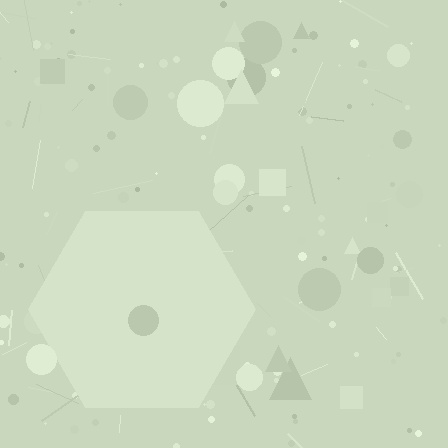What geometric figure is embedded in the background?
A hexagon is embedded in the background.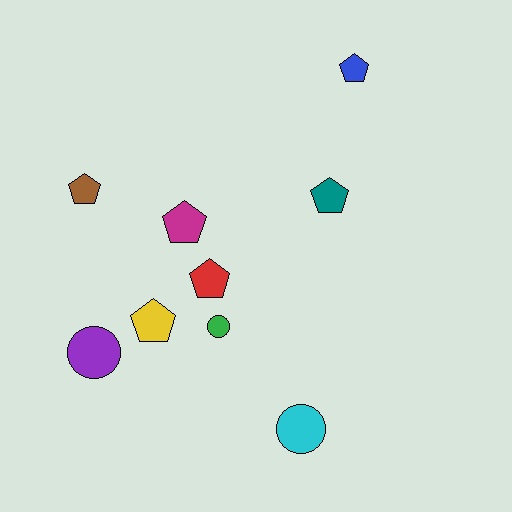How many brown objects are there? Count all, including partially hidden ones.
There is 1 brown object.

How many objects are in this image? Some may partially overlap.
There are 9 objects.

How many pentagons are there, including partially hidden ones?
There are 6 pentagons.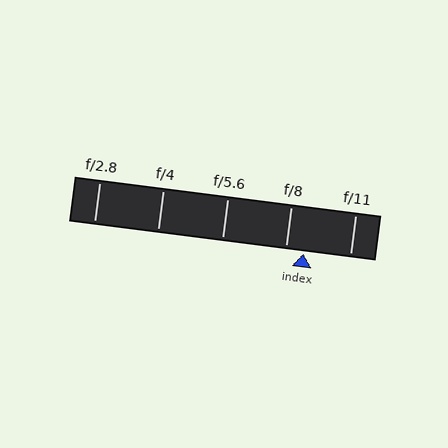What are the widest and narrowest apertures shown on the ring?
The widest aperture shown is f/2.8 and the narrowest is f/11.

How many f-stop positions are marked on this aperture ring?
There are 5 f-stop positions marked.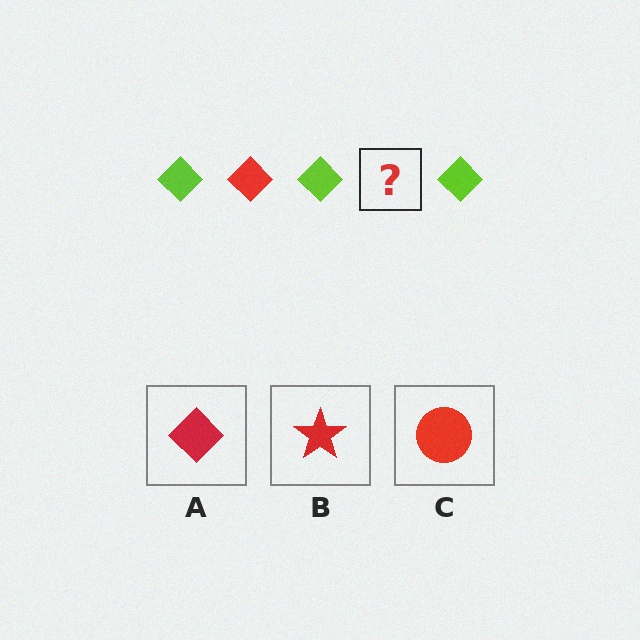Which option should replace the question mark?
Option A.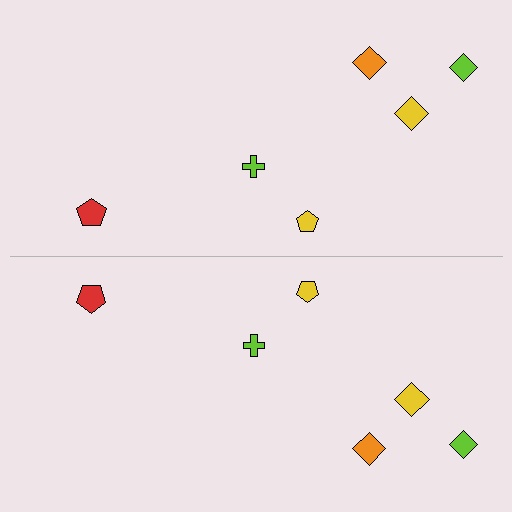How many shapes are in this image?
There are 12 shapes in this image.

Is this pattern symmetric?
Yes, this pattern has bilateral (reflection) symmetry.